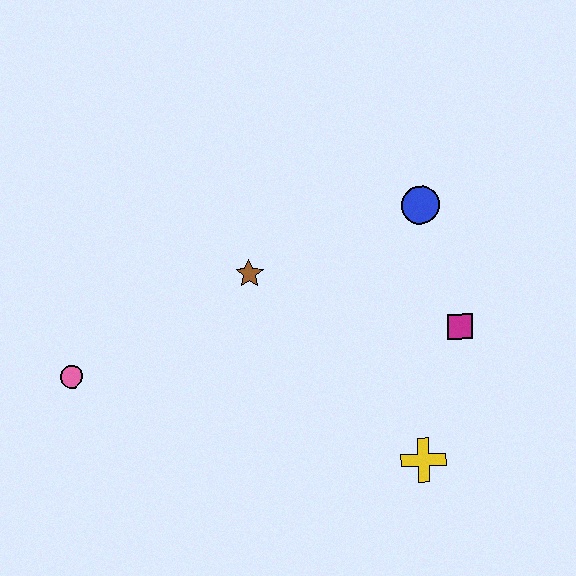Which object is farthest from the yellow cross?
The pink circle is farthest from the yellow cross.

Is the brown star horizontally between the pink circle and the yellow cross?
Yes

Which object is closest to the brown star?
The blue circle is closest to the brown star.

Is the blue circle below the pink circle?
No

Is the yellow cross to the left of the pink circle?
No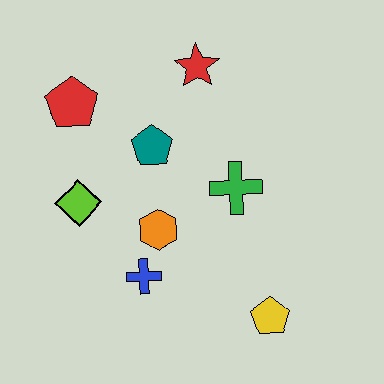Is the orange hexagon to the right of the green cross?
No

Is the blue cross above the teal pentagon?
No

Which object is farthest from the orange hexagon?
The red star is farthest from the orange hexagon.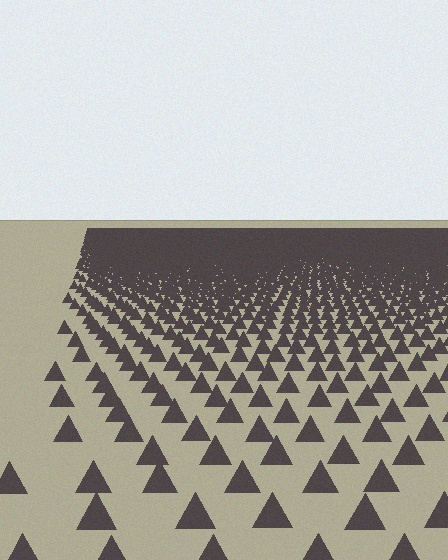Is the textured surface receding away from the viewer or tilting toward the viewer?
The surface is receding away from the viewer. Texture elements get smaller and denser toward the top.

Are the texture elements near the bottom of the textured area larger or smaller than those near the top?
Larger. Near the bottom, elements are closer to the viewer and appear at a bigger on-screen size.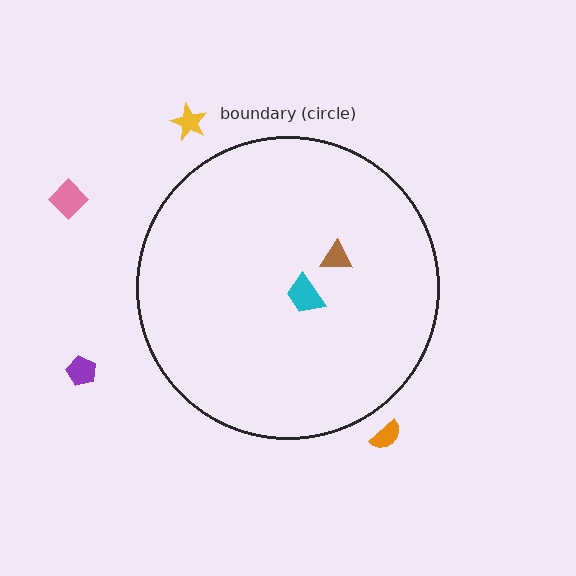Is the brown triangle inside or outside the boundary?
Inside.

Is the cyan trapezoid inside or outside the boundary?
Inside.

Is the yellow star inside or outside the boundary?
Outside.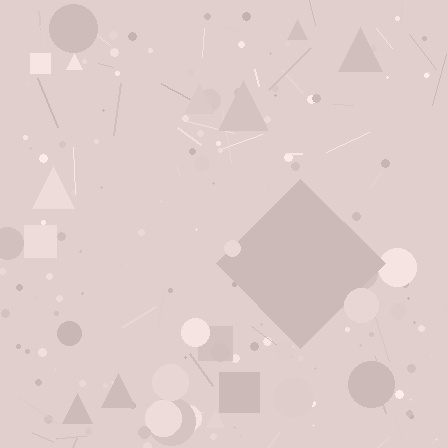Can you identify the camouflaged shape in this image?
The camouflaged shape is a diamond.